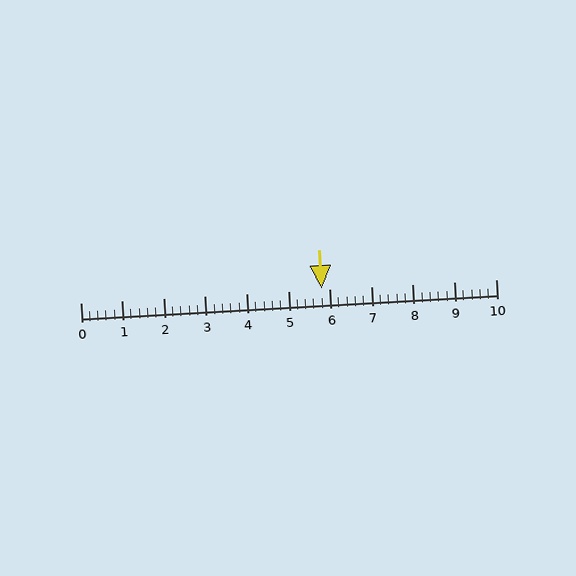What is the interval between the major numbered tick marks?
The major tick marks are spaced 1 units apart.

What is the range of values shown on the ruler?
The ruler shows values from 0 to 10.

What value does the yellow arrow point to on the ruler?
The yellow arrow points to approximately 5.8.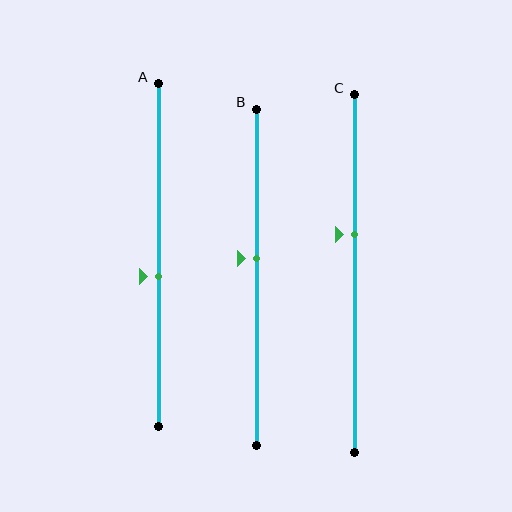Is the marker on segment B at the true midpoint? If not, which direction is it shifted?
No, the marker on segment B is shifted upward by about 6% of the segment length.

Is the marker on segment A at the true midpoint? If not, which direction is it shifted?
No, the marker on segment A is shifted downward by about 6% of the segment length.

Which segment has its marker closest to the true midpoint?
Segment B has its marker closest to the true midpoint.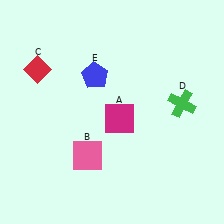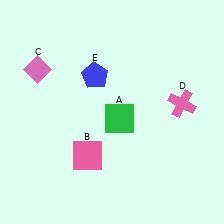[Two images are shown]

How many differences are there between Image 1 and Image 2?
There are 3 differences between the two images.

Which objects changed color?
A changed from magenta to green. C changed from red to pink. D changed from green to pink.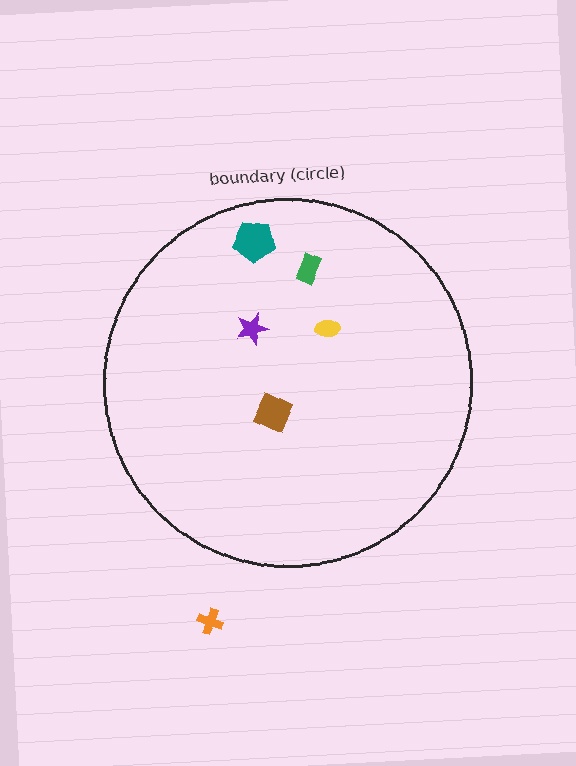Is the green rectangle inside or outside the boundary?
Inside.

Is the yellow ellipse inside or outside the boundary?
Inside.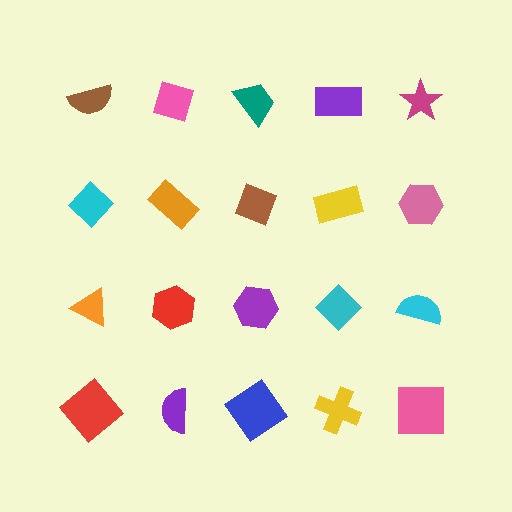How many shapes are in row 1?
5 shapes.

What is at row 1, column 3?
A teal trapezoid.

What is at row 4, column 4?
A yellow cross.